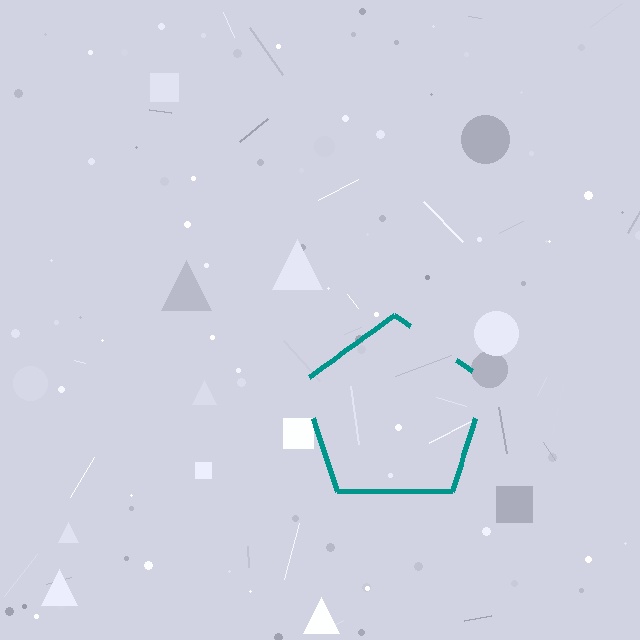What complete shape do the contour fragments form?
The contour fragments form a pentagon.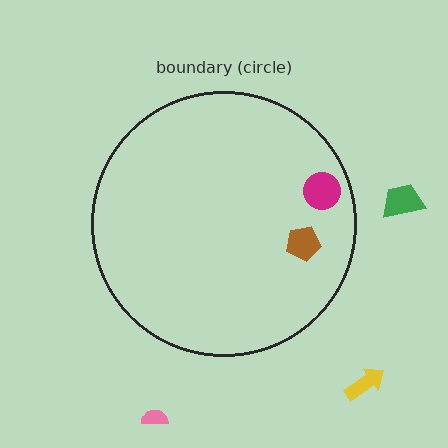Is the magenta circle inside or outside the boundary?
Inside.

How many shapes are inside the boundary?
2 inside, 3 outside.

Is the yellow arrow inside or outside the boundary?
Outside.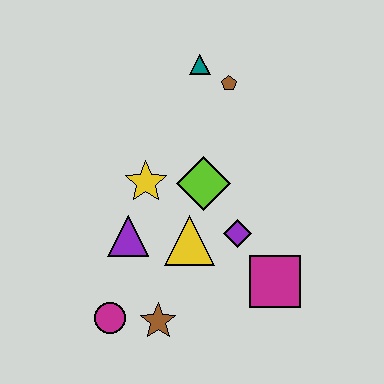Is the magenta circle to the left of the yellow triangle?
Yes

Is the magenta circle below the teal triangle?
Yes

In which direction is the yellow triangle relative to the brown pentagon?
The yellow triangle is below the brown pentagon.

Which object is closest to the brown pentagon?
The teal triangle is closest to the brown pentagon.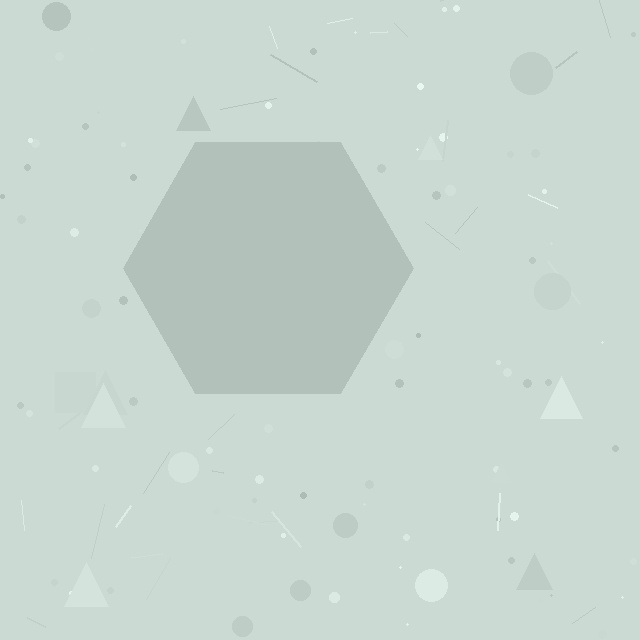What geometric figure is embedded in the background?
A hexagon is embedded in the background.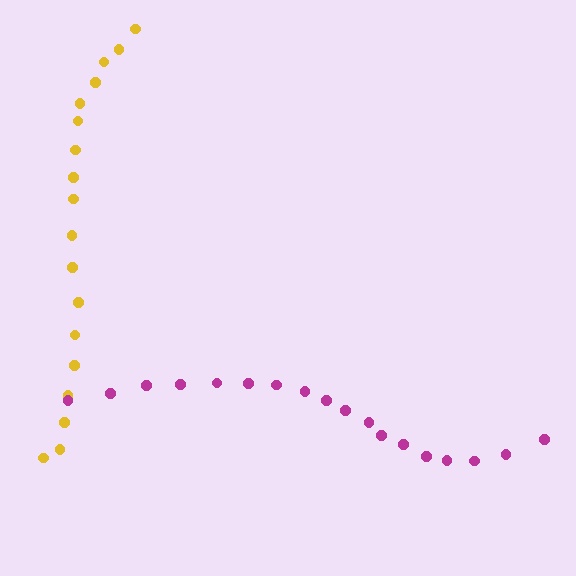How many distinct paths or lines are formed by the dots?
There are 2 distinct paths.